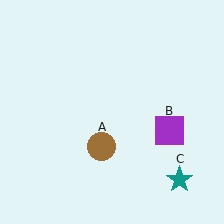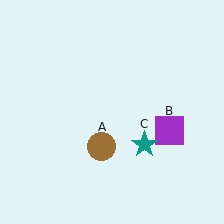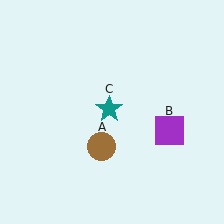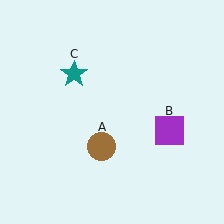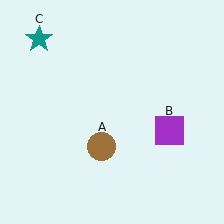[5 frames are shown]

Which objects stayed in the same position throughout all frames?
Brown circle (object A) and purple square (object B) remained stationary.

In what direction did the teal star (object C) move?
The teal star (object C) moved up and to the left.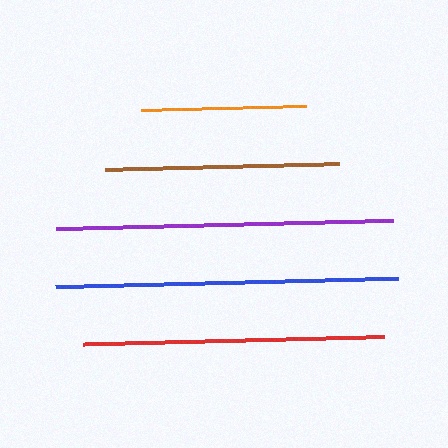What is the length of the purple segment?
The purple segment is approximately 337 pixels long.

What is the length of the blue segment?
The blue segment is approximately 343 pixels long.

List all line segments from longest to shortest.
From longest to shortest: blue, purple, red, brown, orange.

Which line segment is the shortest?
The orange line is the shortest at approximately 166 pixels.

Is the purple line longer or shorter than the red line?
The purple line is longer than the red line.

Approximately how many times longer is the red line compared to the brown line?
The red line is approximately 1.3 times the length of the brown line.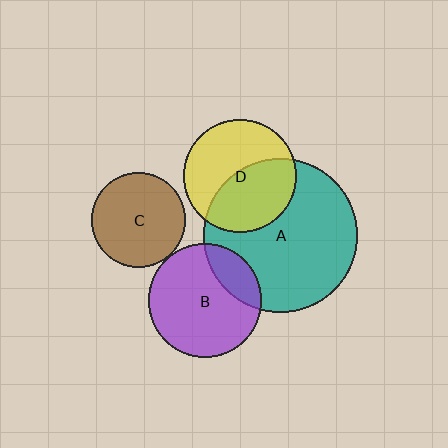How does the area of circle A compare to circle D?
Approximately 1.9 times.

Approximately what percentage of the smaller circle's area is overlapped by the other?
Approximately 20%.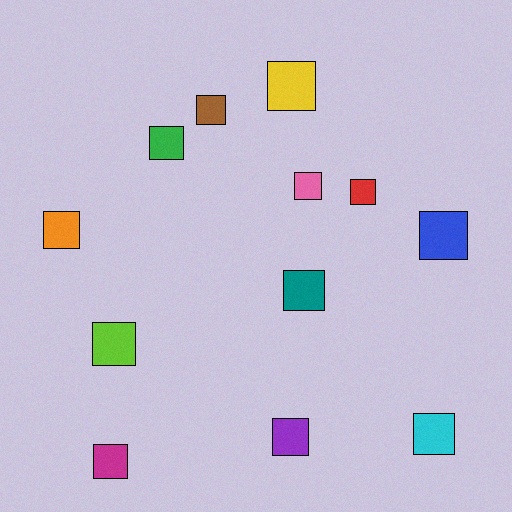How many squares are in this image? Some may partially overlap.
There are 12 squares.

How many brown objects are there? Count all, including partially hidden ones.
There is 1 brown object.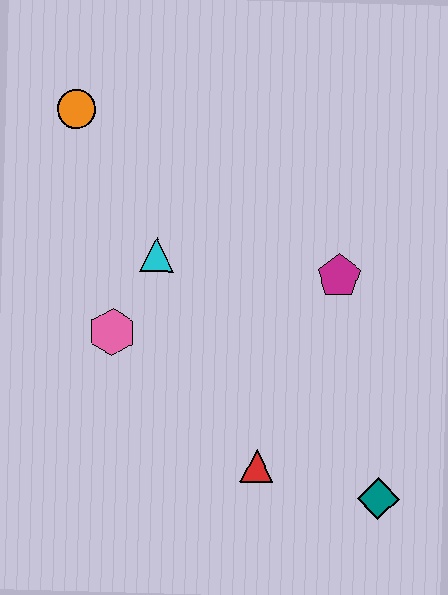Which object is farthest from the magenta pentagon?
The orange circle is farthest from the magenta pentagon.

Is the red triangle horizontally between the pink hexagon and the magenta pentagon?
Yes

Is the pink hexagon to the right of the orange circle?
Yes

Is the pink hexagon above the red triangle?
Yes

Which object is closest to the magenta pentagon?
The cyan triangle is closest to the magenta pentagon.